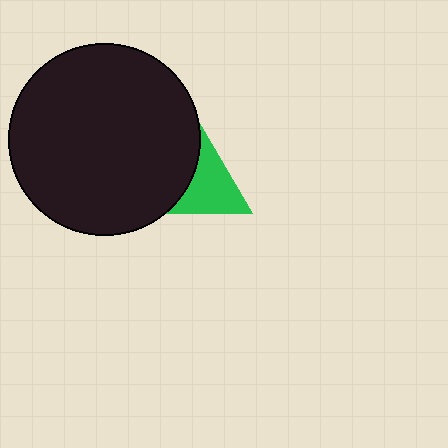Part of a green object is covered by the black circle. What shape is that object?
It is a triangle.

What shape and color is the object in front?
The object in front is a black circle.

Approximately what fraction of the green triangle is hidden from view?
Roughly 47% of the green triangle is hidden behind the black circle.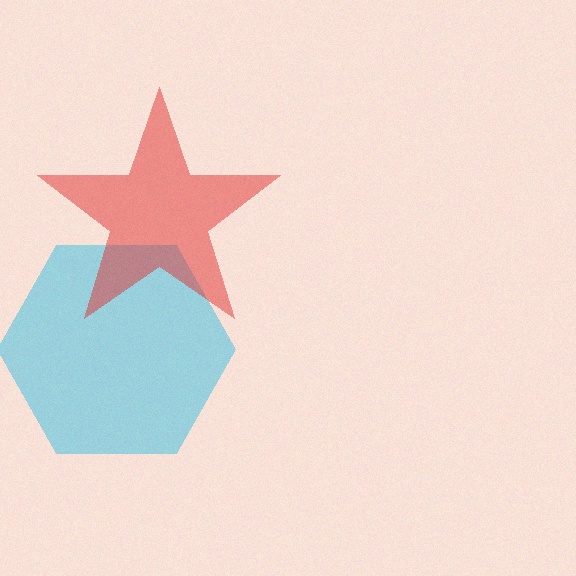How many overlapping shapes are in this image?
There are 2 overlapping shapes in the image.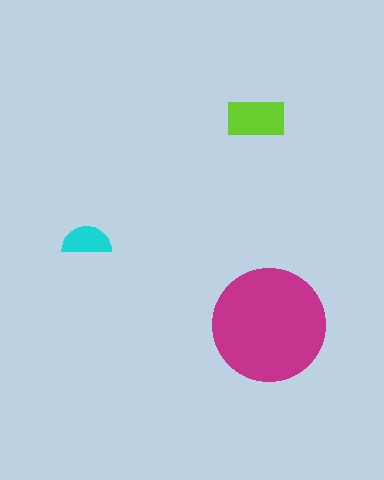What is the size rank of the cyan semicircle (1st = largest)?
3rd.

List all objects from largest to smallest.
The magenta circle, the lime rectangle, the cyan semicircle.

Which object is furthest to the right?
The magenta circle is rightmost.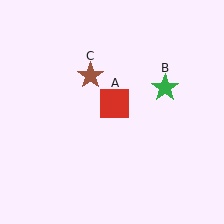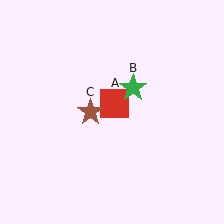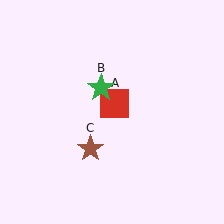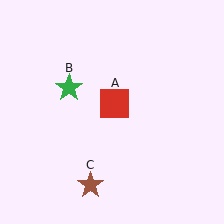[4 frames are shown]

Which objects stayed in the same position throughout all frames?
Red square (object A) remained stationary.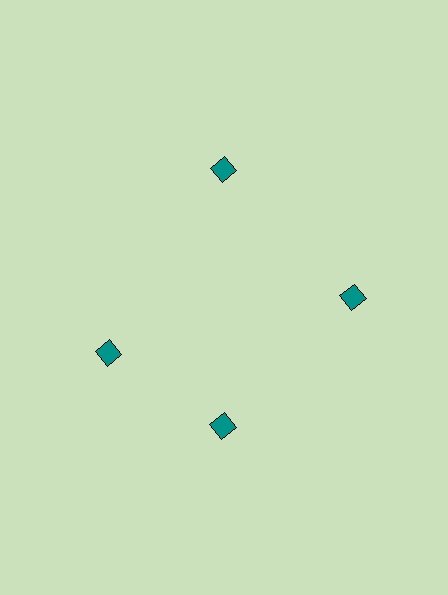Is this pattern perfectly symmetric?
No. The 4 teal diamonds are arranged in a ring, but one element near the 9 o'clock position is rotated out of alignment along the ring, breaking the 4-fold rotational symmetry.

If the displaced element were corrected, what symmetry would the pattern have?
It would have 4-fold rotational symmetry — the pattern would map onto itself every 90 degrees.